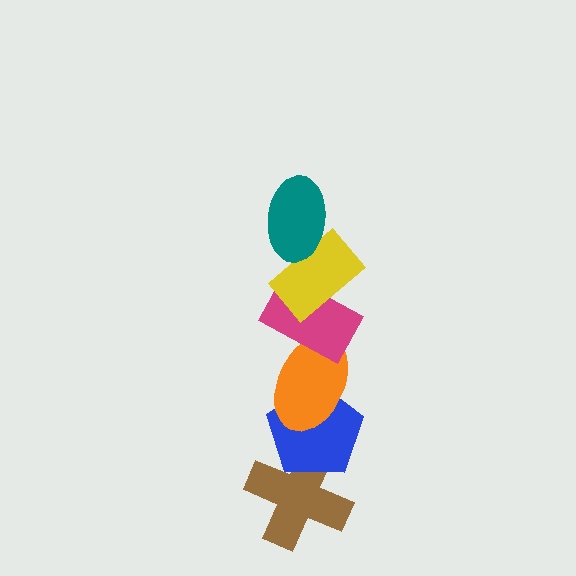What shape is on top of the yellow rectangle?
The teal ellipse is on top of the yellow rectangle.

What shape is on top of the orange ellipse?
The magenta rectangle is on top of the orange ellipse.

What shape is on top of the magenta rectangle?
The yellow rectangle is on top of the magenta rectangle.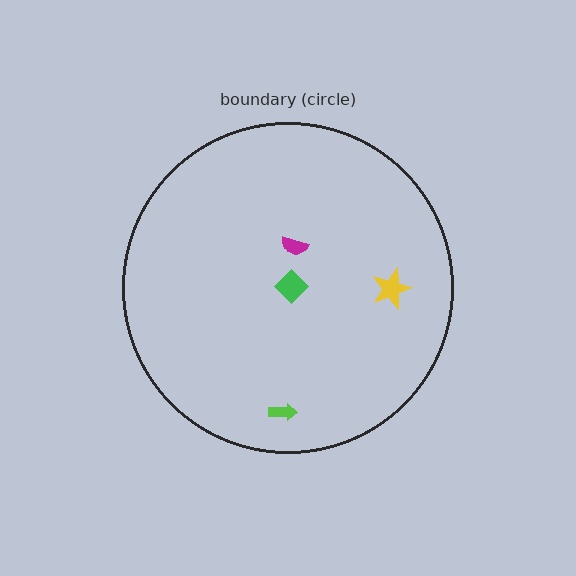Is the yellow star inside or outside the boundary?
Inside.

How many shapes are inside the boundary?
4 inside, 0 outside.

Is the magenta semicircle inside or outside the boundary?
Inside.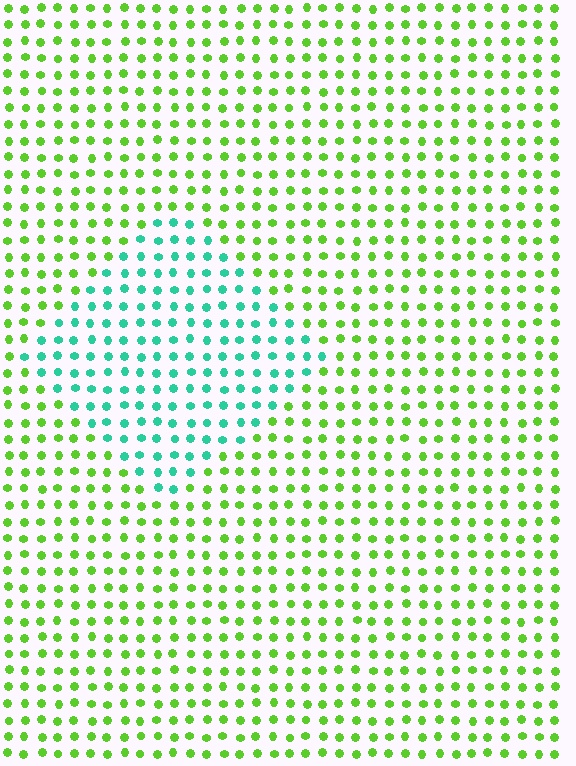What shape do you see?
I see a diamond.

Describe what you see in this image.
The image is filled with small lime elements in a uniform arrangement. A diamond-shaped region is visible where the elements are tinted to a slightly different hue, forming a subtle color boundary.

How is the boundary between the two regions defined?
The boundary is defined purely by a slight shift in hue (about 60 degrees). Spacing, size, and orientation are identical on both sides.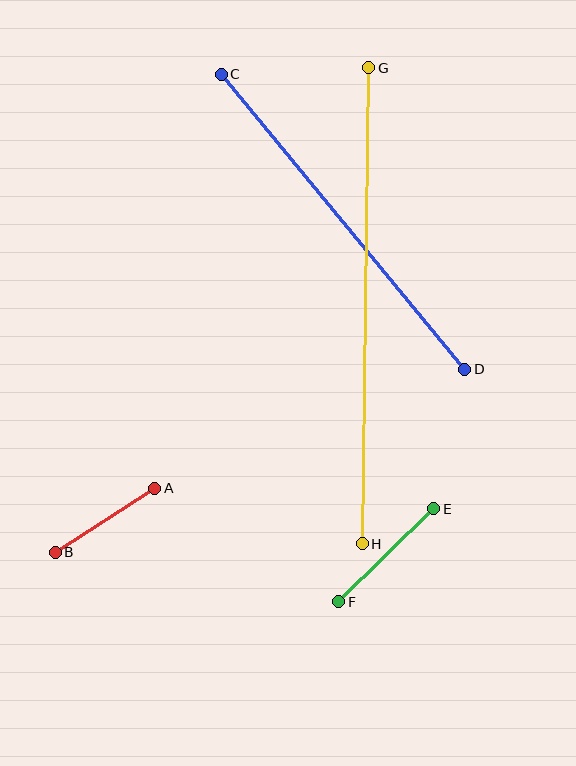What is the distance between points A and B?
The distance is approximately 118 pixels.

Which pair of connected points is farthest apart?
Points G and H are farthest apart.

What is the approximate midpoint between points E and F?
The midpoint is at approximately (386, 555) pixels.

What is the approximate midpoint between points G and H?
The midpoint is at approximately (365, 306) pixels.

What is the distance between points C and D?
The distance is approximately 382 pixels.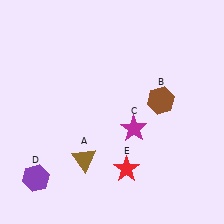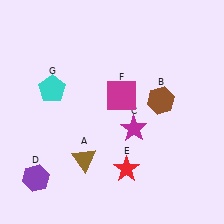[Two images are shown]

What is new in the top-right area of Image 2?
A magenta square (F) was added in the top-right area of Image 2.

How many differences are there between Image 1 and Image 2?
There are 2 differences between the two images.